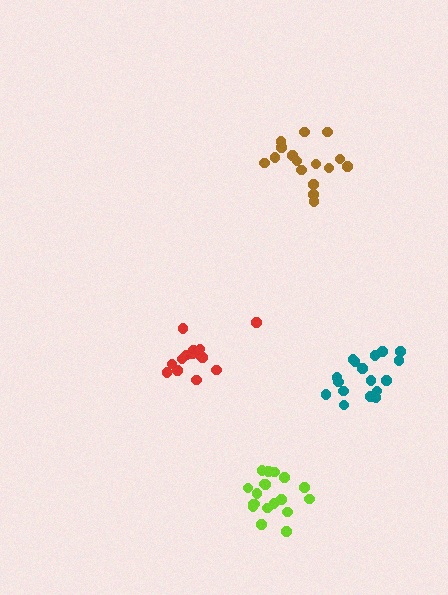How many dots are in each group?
Group 1: 16 dots, Group 2: 19 dots, Group 3: 14 dots, Group 4: 17 dots (66 total).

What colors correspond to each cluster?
The clusters are colored: brown, lime, red, teal.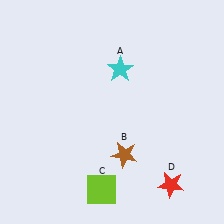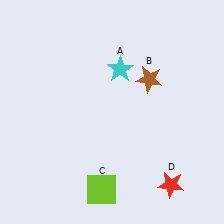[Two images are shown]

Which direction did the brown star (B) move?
The brown star (B) moved up.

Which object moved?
The brown star (B) moved up.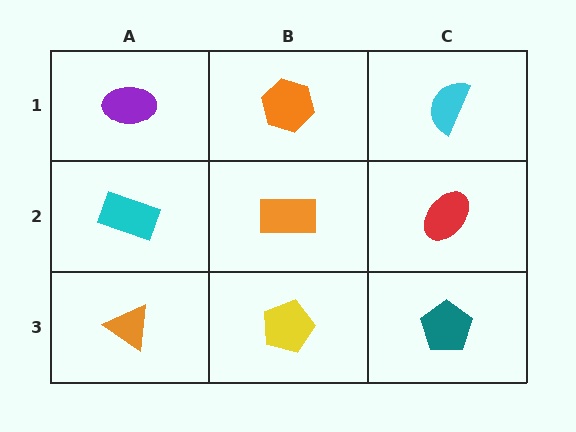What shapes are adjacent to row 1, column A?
A cyan rectangle (row 2, column A), an orange hexagon (row 1, column B).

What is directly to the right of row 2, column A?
An orange rectangle.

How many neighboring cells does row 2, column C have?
3.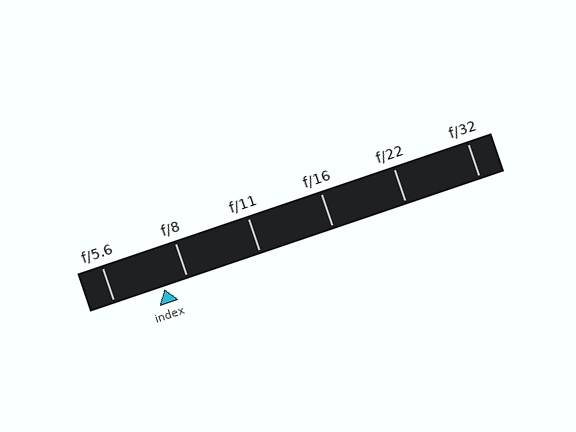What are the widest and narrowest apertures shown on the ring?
The widest aperture shown is f/5.6 and the narrowest is f/32.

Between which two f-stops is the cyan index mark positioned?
The index mark is between f/5.6 and f/8.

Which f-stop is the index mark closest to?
The index mark is closest to f/8.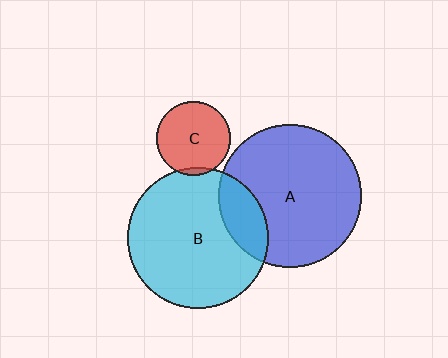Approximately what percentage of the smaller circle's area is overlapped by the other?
Approximately 5%.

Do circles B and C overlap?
Yes.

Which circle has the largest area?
Circle A (blue).